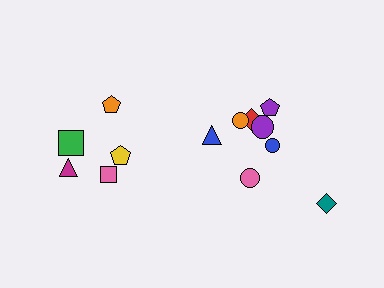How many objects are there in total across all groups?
There are 13 objects.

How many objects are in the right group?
There are 8 objects.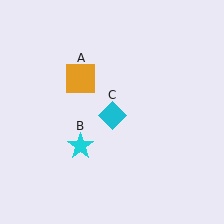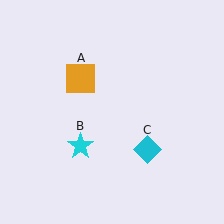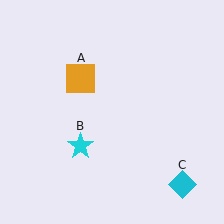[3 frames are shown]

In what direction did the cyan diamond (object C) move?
The cyan diamond (object C) moved down and to the right.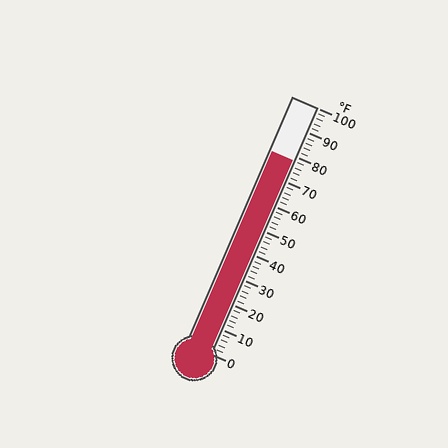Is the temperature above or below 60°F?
The temperature is above 60°F.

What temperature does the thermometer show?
The thermometer shows approximately 78°F.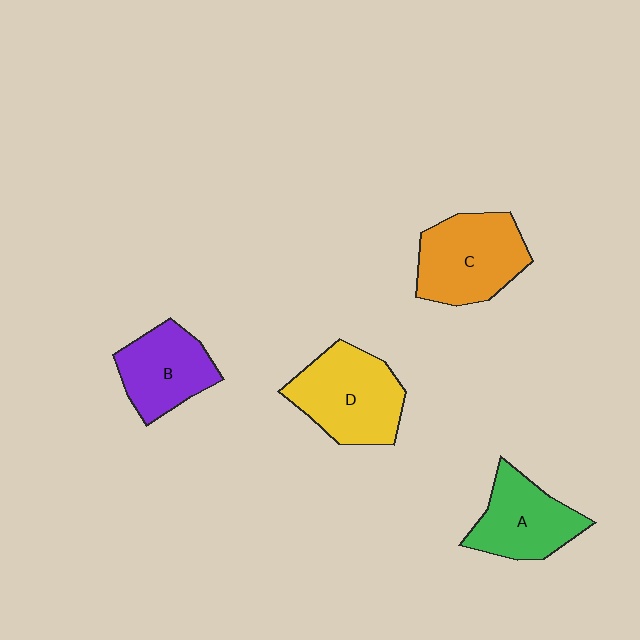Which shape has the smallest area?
Shape B (purple).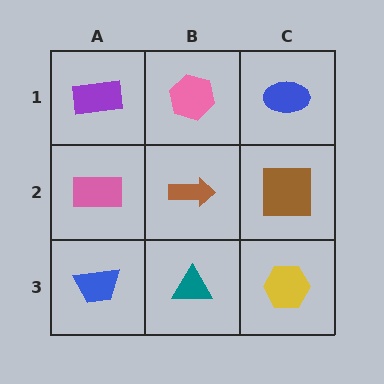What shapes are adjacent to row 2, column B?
A pink hexagon (row 1, column B), a teal triangle (row 3, column B), a pink rectangle (row 2, column A), a brown square (row 2, column C).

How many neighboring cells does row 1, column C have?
2.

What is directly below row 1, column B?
A brown arrow.